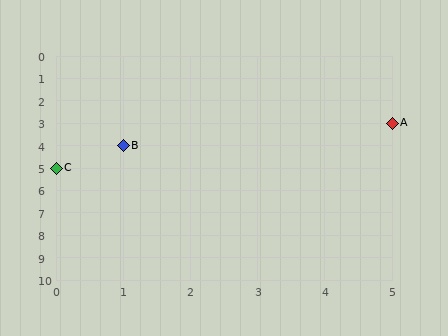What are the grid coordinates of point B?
Point B is at grid coordinates (1, 4).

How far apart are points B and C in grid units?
Points B and C are 1 column and 1 row apart (about 1.4 grid units diagonally).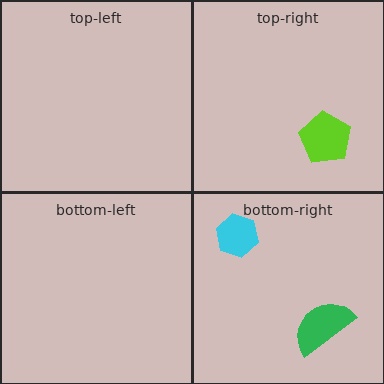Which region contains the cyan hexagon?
The bottom-right region.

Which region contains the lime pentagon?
The top-right region.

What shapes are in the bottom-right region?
The cyan hexagon, the green semicircle.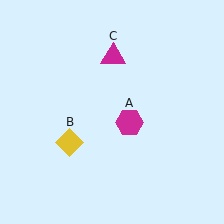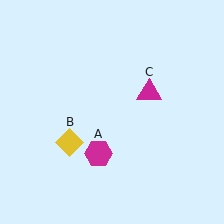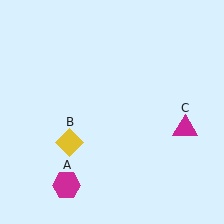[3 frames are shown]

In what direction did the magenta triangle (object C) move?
The magenta triangle (object C) moved down and to the right.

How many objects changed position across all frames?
2 objects changed position: magenta hexagon (object A), magenta triangle (object C).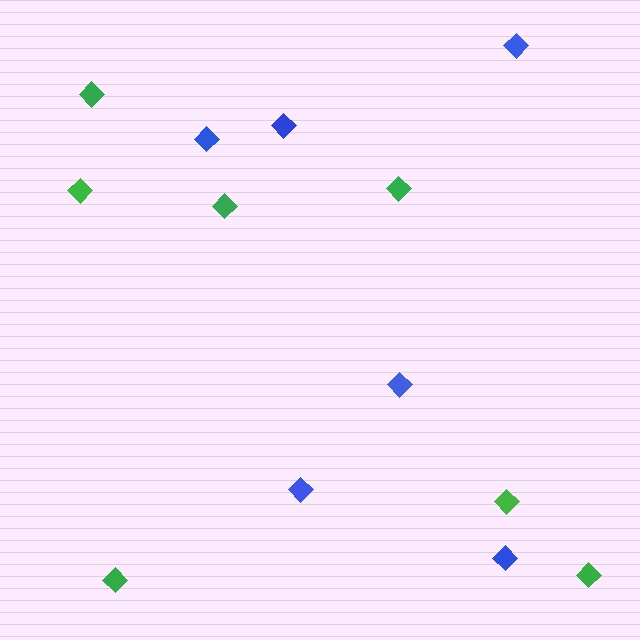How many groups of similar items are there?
There are 2 groups: one group of green diamonds (7) and one group of blue diamonds (6).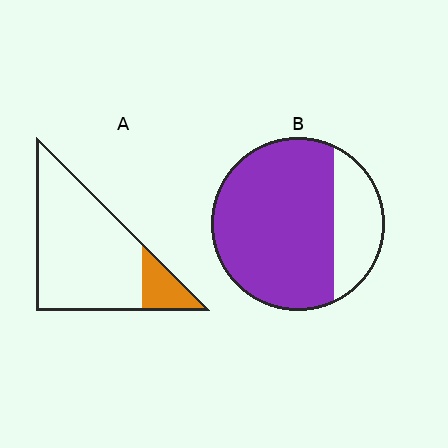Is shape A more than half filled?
No.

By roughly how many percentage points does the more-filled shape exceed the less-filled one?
By roughly 60 percentage points (B over A).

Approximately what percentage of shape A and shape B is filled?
A is approximately 15% and B is approximately 75%.